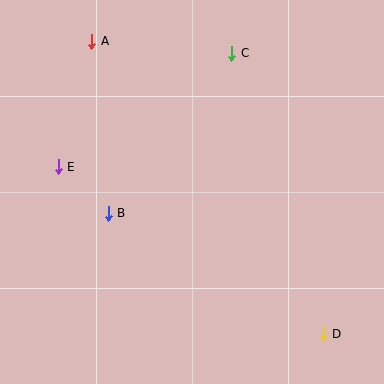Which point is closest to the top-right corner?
Point C is closest to the top-right corner.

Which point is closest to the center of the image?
Point B at (108, 213) is closest to the center.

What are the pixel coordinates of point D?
Point D is at (323, 334).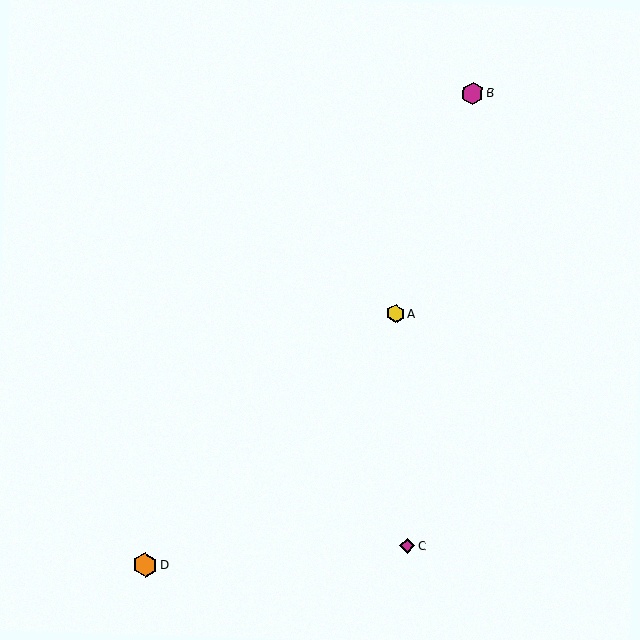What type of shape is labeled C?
Shape C is a magenta diamond.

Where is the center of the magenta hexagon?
The center of the magenta hexagon is at (472, 93).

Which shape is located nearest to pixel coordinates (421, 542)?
The magenta diamond (labeled C) at (407, 546) is nearest to that location.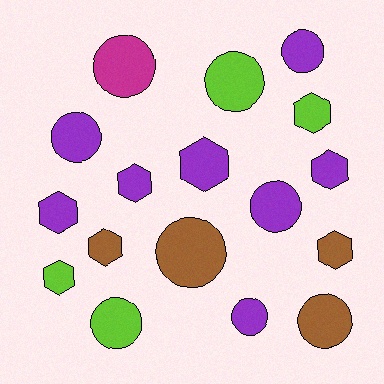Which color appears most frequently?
Purple, with 8 objects.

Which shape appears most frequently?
Circle, with 9 objects.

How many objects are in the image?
There are 17 objects.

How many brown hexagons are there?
There are 2 brown hexagons.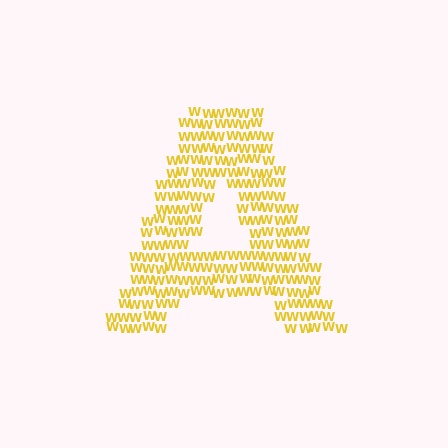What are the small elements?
The small elements are letter W's.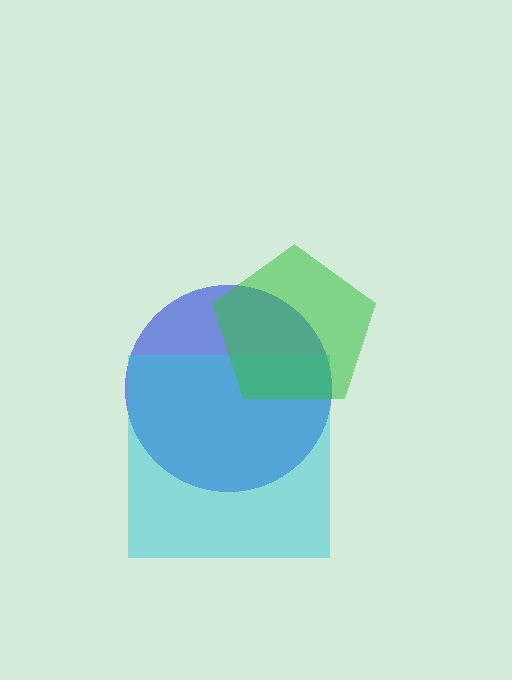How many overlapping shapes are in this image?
There are 3 overlapping shapes in the image.